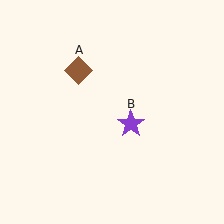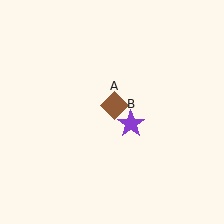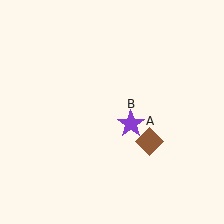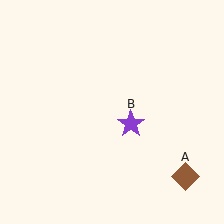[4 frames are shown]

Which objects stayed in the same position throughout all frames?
Purple star (object B) remained stationary.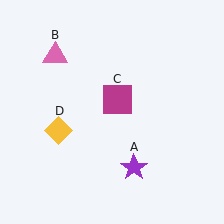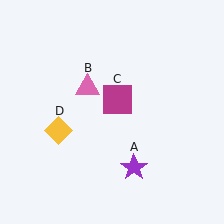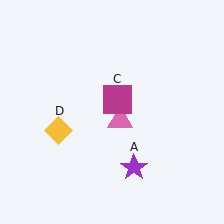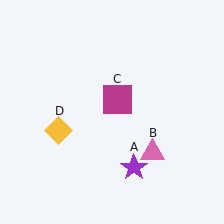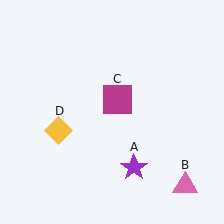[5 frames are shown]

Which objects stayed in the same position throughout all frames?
Purple star (object A) and magenta square (object C) and yellow diamond (object D) remained stationary.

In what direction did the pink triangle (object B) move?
The pink triangle (object B) moved down and to the right.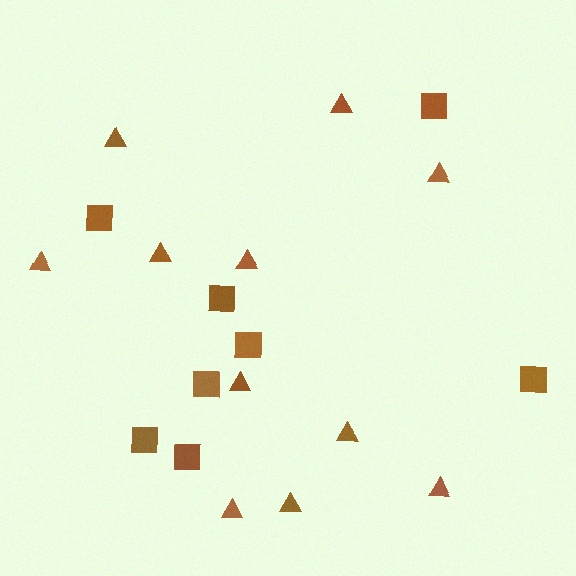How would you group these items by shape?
There are 2 groups: one group of squares (8) and one group of triangles (11).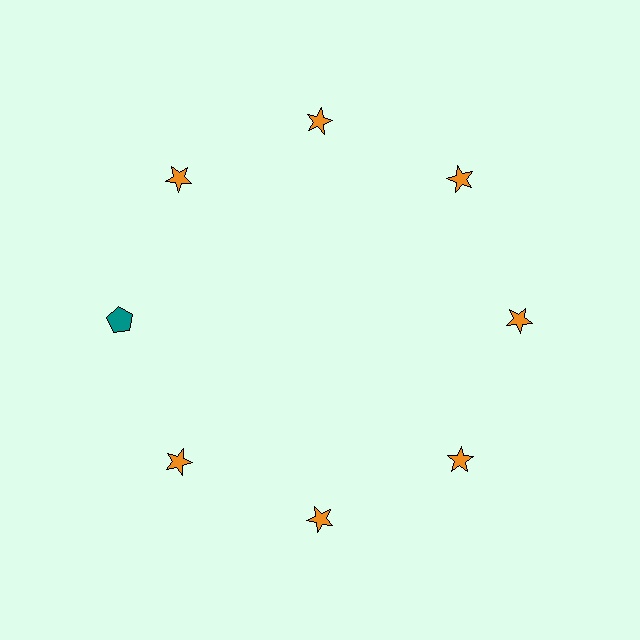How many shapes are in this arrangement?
There are 8 shapes arranged in a ring pattern.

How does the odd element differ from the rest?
It differs in both color (teal instead of orange) and shape (pentagon instead of star).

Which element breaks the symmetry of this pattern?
The teal pentagon at roughly the 9 o'clock position breaks the symmetry. All other shapes are orange stars.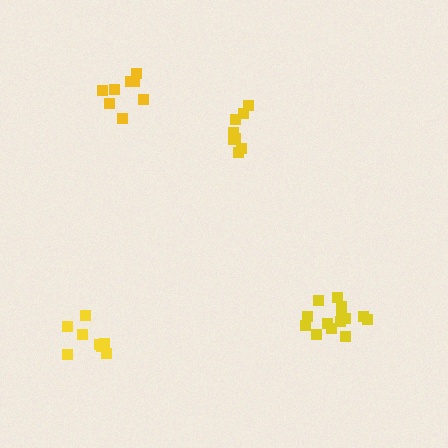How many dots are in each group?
Group 1: 14 dots, Group 2: 9 dots, Group 3: 8 dots, Group 4: 9 dots (40 total).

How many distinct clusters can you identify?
There are 4 distinct clusters.